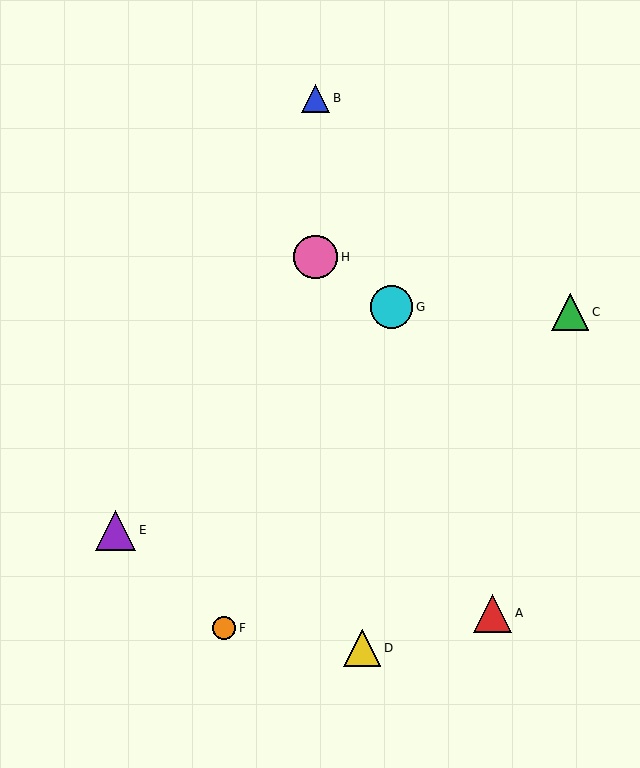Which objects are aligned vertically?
Objects B, H are aligned vertically.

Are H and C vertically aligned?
No, H is at x≈316 and C is at x≈570.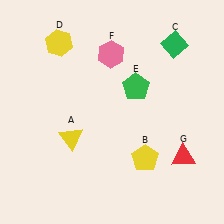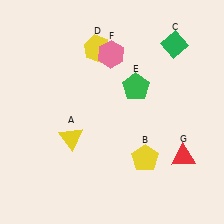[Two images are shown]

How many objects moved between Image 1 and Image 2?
1 object moved between the two images.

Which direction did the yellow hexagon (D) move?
The yellow hexagon (D) moved right.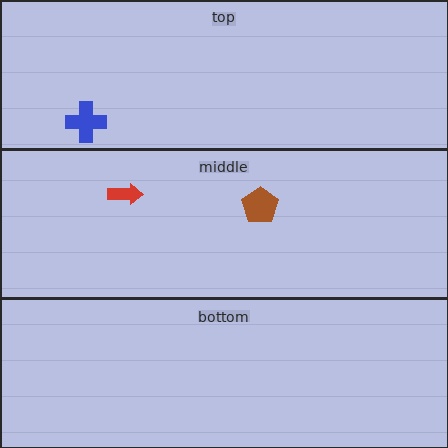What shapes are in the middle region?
The brown pentagon, the red arrow.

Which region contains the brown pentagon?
The middle region.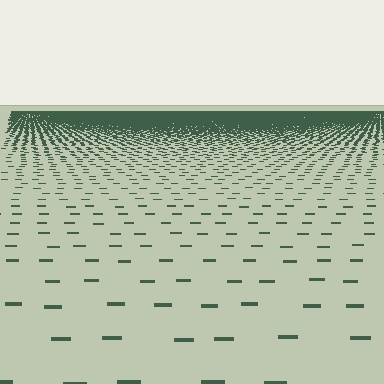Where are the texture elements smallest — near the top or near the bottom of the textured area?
Near the top.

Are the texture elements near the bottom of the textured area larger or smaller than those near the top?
Larger. Near the bottom, elements are closer to the viewer and appear at a bigger on-screen size.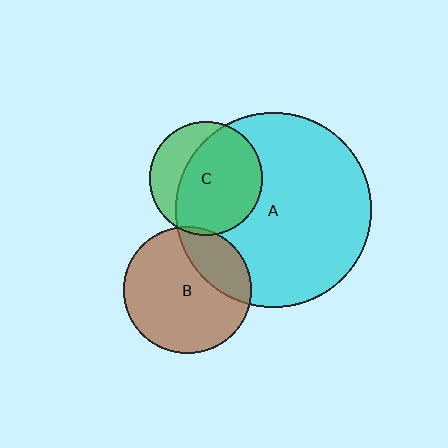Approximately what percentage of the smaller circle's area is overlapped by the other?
Approximately 25%.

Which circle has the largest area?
Circle A (cyan).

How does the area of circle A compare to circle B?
Approximately 2.4 times.